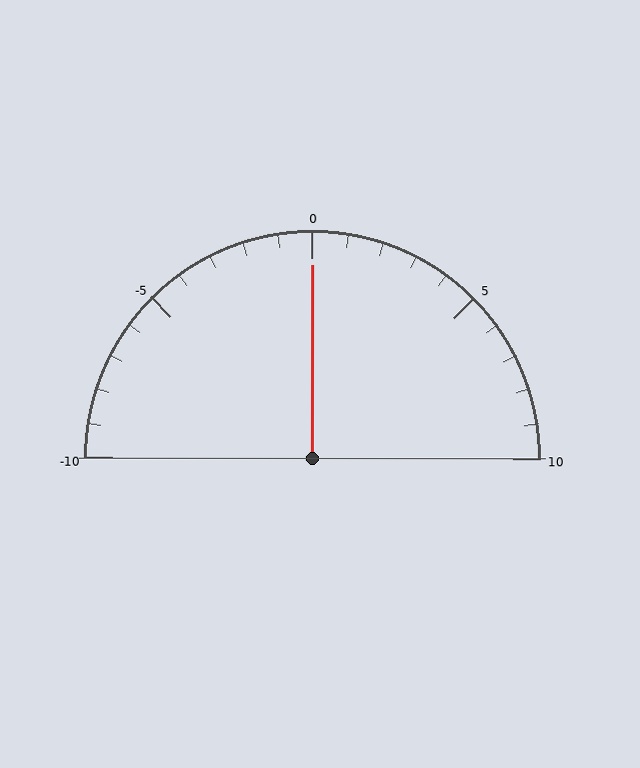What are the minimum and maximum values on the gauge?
The gauge ranges from -10 to 10.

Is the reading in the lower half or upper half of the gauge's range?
The reading is in the upper half of the range (-10 to 10).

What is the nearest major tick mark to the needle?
The nearest major tick mark is 0.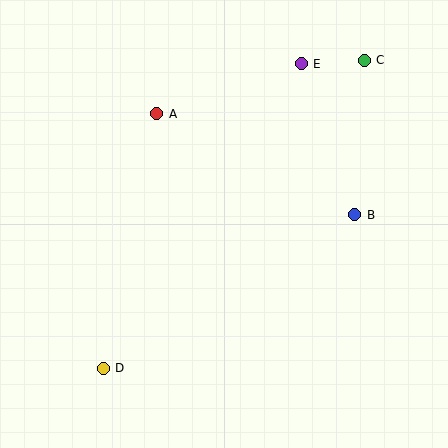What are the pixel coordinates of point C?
Point C is at (364, 60).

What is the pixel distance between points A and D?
The distance between A and D is 260 pixels.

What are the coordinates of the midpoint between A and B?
The midpoint between A and B is at (256, 164).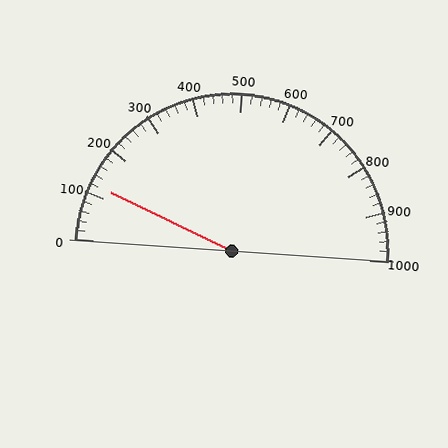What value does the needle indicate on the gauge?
The needle indicates approximately 120.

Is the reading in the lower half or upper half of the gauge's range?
The reading is in the lower half of the range (0 to 1000).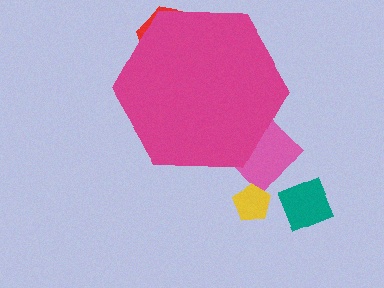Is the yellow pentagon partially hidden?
No, the yellow pentagon is fully visible.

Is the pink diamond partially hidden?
Yes, the pink diamond is partially hidden behind the magenta hexagon.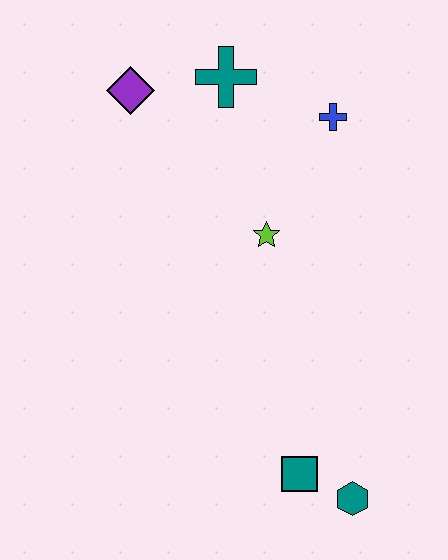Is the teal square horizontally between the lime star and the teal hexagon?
Yes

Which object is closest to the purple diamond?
The teal cross is closest to the purple diamond.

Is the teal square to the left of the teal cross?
No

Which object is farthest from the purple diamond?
The teal hexagon is farthest from the purple diamond.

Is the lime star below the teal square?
No